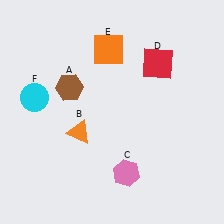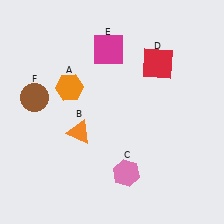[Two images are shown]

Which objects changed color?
A changed from brown to orange. E changed from orange to magenta. F changed from cyan to brown.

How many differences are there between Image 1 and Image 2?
There are 3 differences between the two images.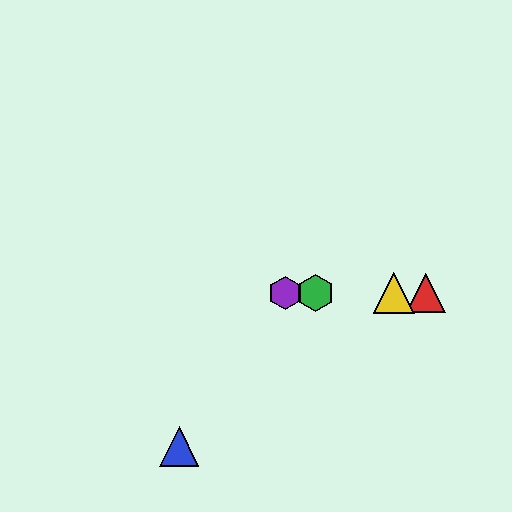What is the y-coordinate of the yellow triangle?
The yellow triangle is at y≈293.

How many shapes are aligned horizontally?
4 shapes (the red triangle, the green hexagon, the yellow triangle, the purple hexagon) are aligned horizontally.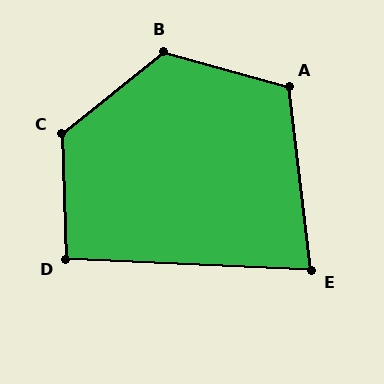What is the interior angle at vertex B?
Approximately 126 degrees (obtuse).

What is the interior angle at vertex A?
Approximately 113 degrees (obtuse).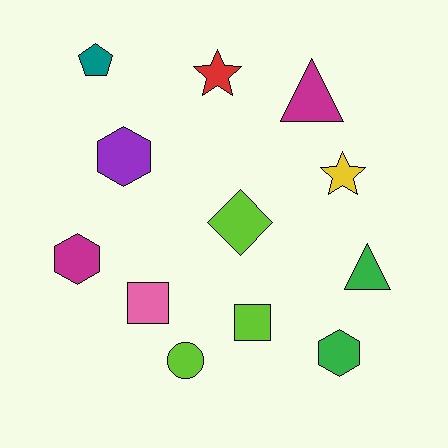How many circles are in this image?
There is 1 circle.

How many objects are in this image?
There are 12 objects.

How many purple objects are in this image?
There is 1 purple object.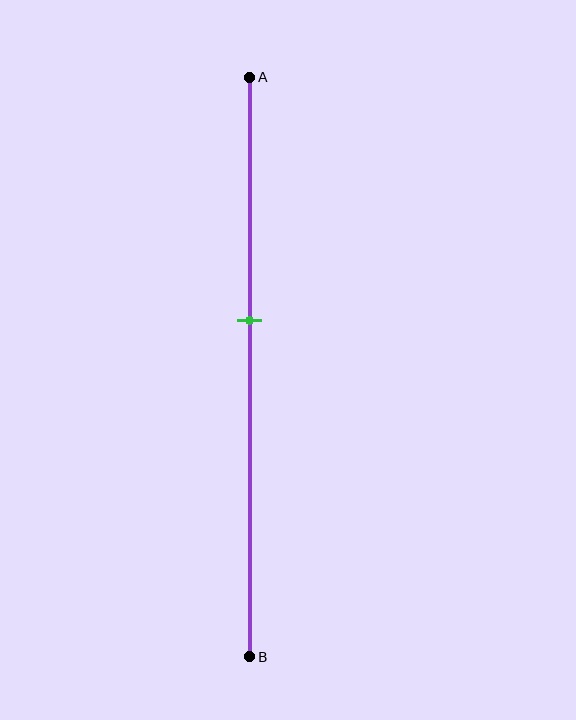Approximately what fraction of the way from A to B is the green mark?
The green mark is approximately 40% of the way from A to B.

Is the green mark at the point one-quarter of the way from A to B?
No, the mark is at about 40% from A, not at the 25% one-quarter point.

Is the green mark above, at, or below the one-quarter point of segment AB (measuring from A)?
The green mark is below the one-quarter point of segment AB.